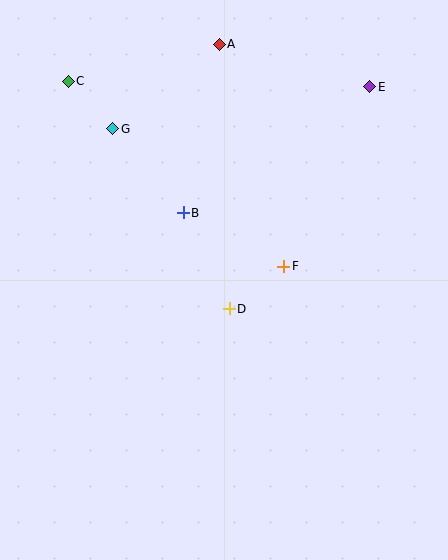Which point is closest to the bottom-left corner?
Point D is closest to the bottom-left corner.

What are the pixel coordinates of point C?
Point C is at (68, 81).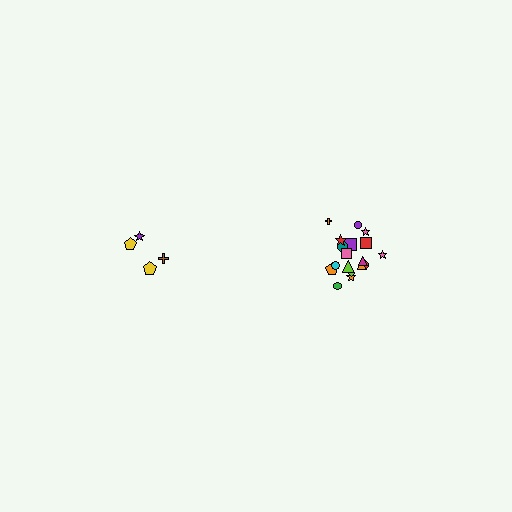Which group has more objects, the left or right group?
The right group.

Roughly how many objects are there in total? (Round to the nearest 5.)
Roughly 20 objects in total.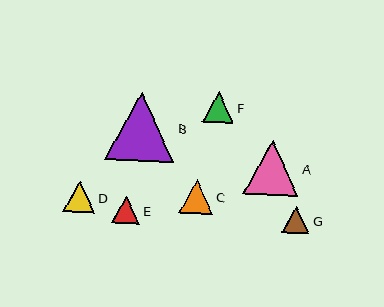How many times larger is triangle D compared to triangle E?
Triangle D is approximately 1.1 times the size of triangle E.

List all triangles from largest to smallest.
From largest to smallest: B, A, C, D, F, G, E.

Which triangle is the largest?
Triangle B is the largest with a size of approximately 69 pixels.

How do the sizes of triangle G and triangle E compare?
Triangle G and triangle E are approximately the same size.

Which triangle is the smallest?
Triangle E is the smallest with a size of approximately 28 pixels.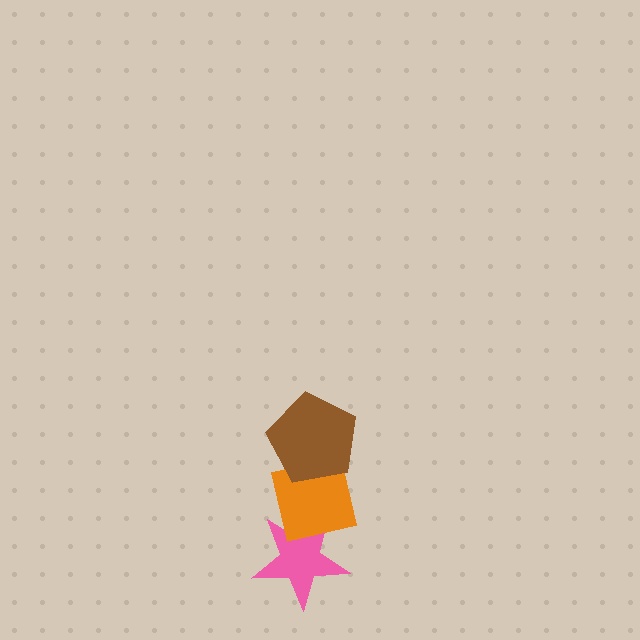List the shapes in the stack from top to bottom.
From top to bottom: the brown pentagon, the orange square, the pink star.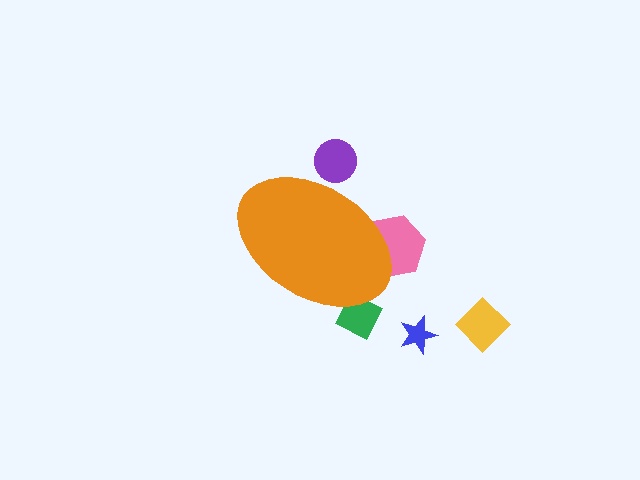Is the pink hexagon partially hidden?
Yes, the pink hexagon is partially hidden behind the orange ellipse.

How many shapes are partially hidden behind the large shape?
3 shapes are partially hidden.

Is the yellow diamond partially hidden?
No, the yellow diamond is fully visible.